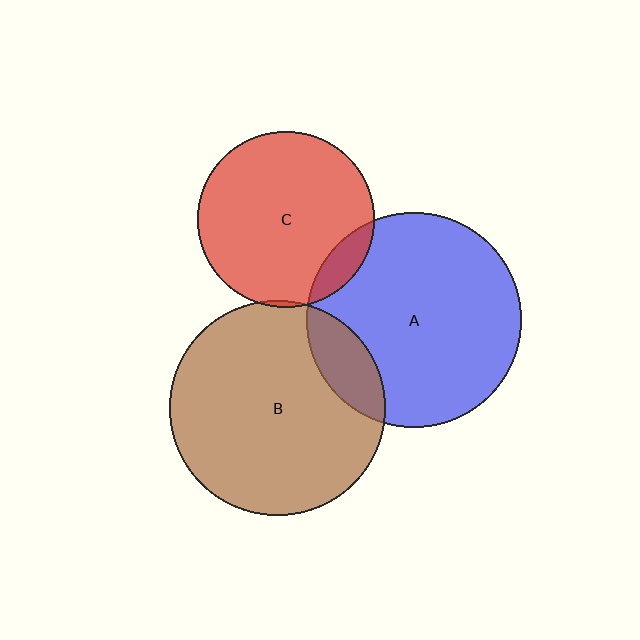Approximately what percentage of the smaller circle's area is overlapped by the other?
Approximately 5%.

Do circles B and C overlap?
Yes.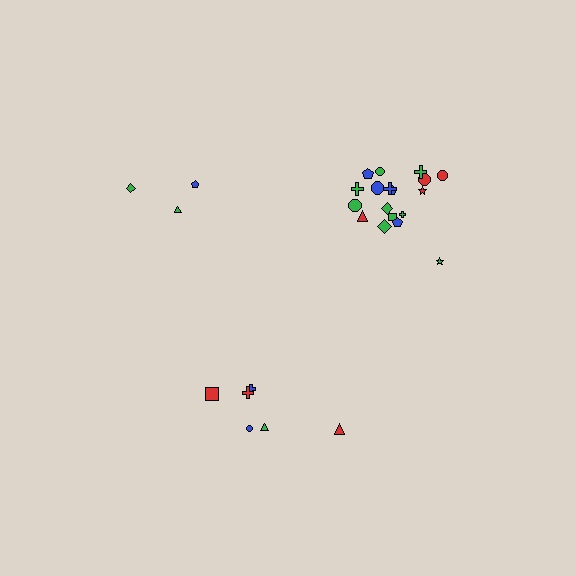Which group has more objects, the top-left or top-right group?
The top-right group.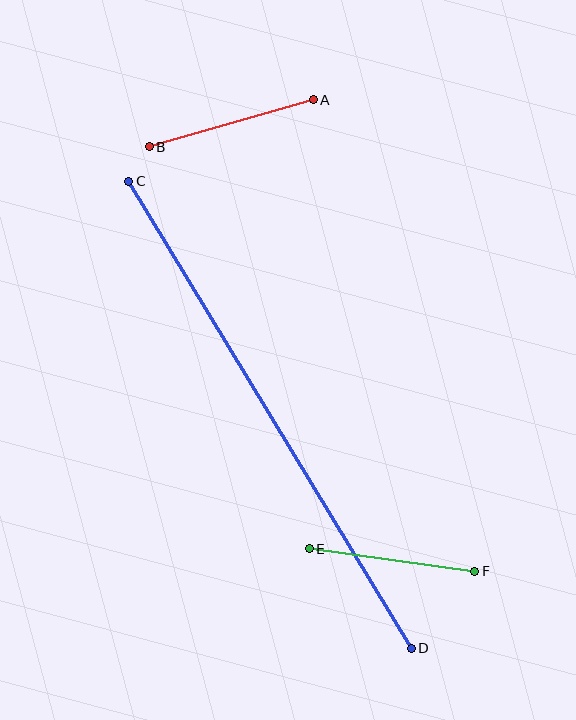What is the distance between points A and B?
The distance is approximately 170 pixels.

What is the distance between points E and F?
The distance is approximately 167 pixels.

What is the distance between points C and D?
The distance is approximately 546 pixels.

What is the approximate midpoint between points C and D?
The midpoint is at approximately (270, 415) pixels.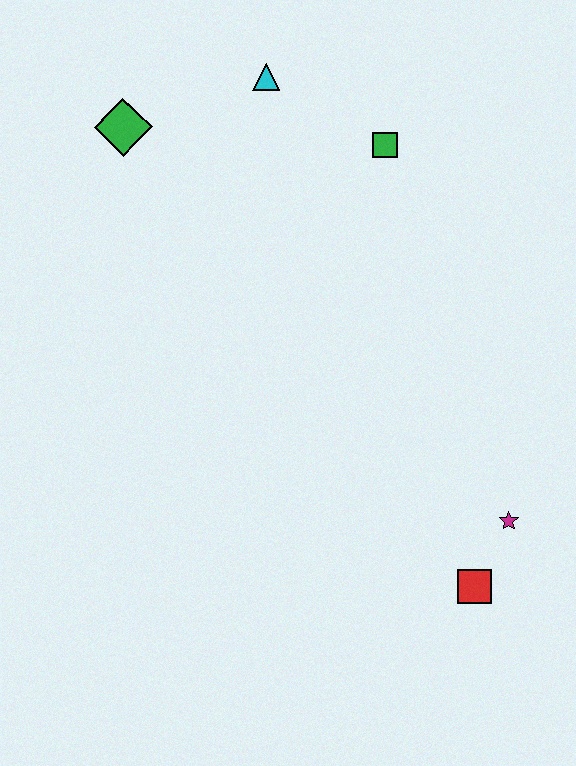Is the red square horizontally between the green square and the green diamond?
No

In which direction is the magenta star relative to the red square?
The magenta star is above the red square.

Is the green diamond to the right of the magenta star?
No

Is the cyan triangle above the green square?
Yes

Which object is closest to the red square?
The magenta star is closest to the red square.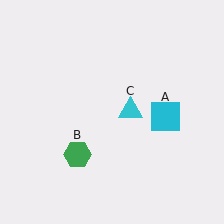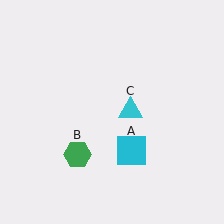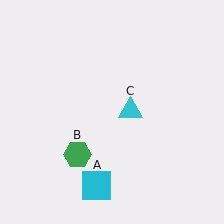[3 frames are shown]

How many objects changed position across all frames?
1 object changed position: cyan square (object A).